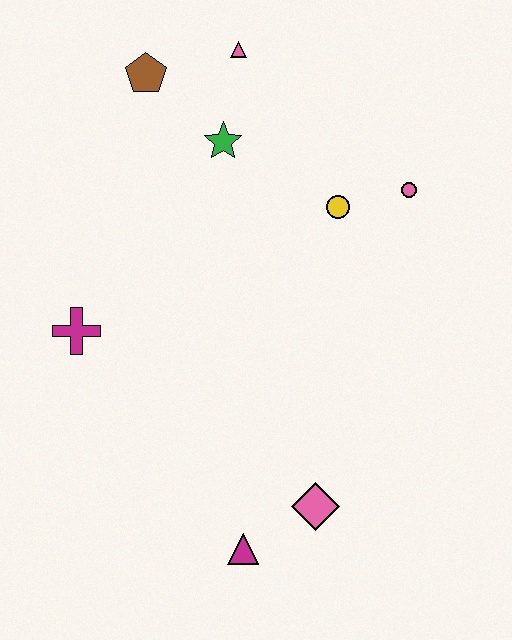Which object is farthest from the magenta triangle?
The pink triangle is farthest from the magenta triangle.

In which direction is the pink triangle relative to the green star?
The pink triangle is above the green star.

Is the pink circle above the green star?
No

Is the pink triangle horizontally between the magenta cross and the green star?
No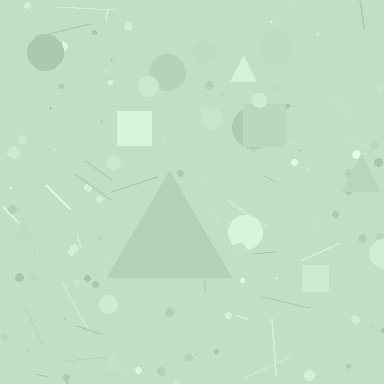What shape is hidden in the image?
A triangle is hidden in the image.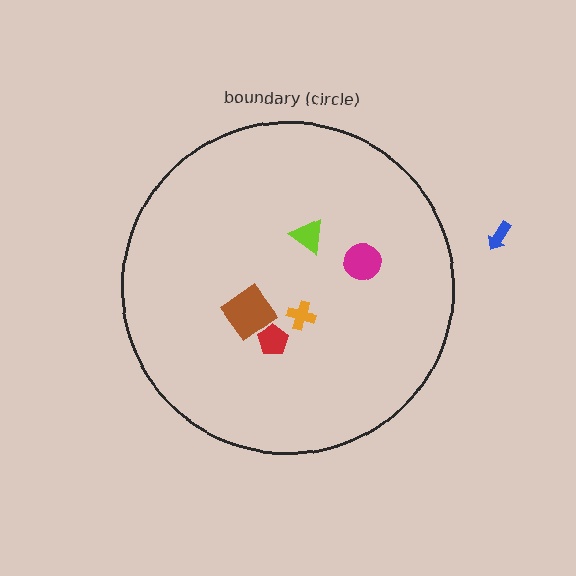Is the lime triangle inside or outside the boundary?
Inside.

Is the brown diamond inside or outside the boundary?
Inside.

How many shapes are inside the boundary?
5 inside, 1 outside.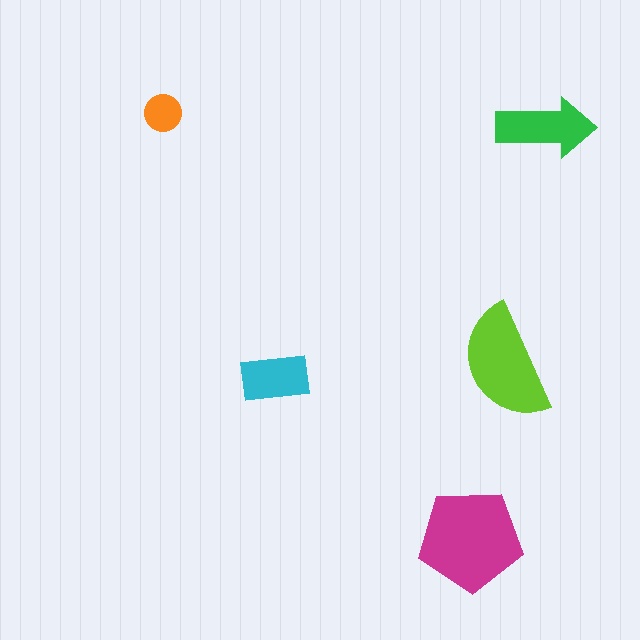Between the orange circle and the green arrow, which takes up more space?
The green arrow.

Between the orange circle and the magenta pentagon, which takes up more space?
The magenta pentagon.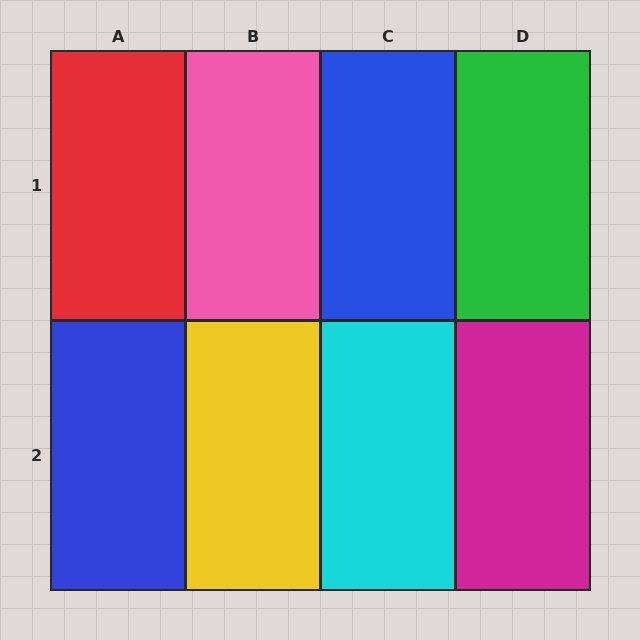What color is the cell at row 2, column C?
Cyan.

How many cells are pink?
1 cell is pink.